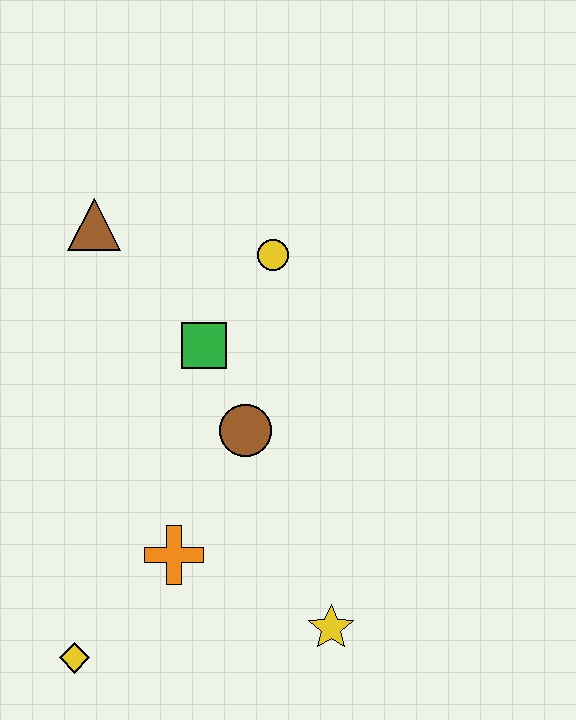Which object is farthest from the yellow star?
The brown triangle is farthest from the yellow star.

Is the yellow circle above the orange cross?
Yes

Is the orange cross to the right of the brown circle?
No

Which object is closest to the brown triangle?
The green square is closest to the brown triangle.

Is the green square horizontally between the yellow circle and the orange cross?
Yes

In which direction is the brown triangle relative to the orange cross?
The brown triangle is above the orange cross.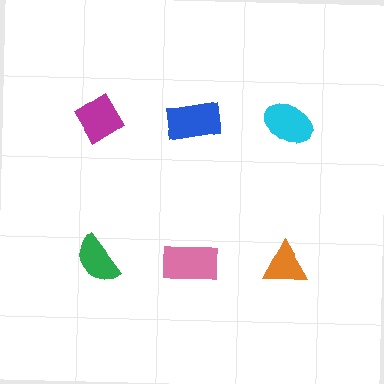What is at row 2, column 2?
A pink rectangle.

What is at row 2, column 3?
An orange triangle.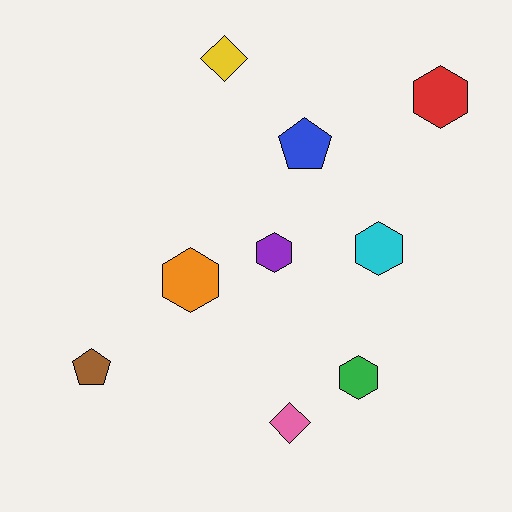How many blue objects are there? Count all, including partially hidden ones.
There is 1 blue object.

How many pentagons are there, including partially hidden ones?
There are 2 pentagons.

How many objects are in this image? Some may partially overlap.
There are 9 objects.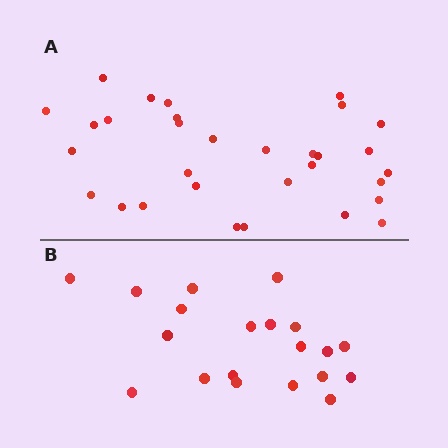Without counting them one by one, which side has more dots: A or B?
Region A (the top region) has more dots.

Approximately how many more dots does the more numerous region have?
Region A has roughly 12 or so more dots than region B.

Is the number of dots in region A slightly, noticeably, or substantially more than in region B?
Region A has substantially more. The ratio is roughly 1.6 to 1.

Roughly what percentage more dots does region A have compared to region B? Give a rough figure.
About 55% more.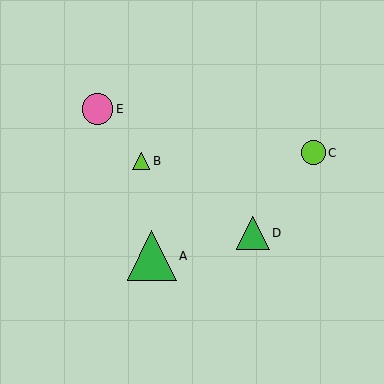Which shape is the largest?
The green triangle (labeled A) is the largest.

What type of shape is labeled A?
Shape A is a green triangle.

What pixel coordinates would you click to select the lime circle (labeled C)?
Click at (313, 153) to select the lime circle C.